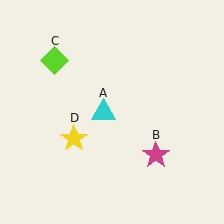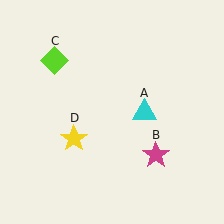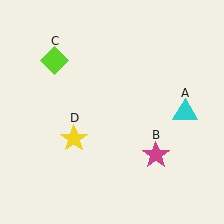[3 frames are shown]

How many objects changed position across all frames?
1 object changed position: cyan triangle (object A).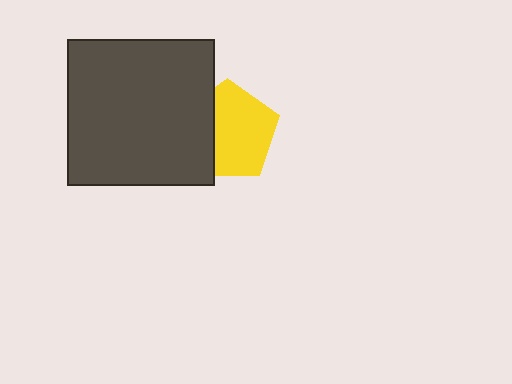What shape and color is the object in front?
The object in front is a dark gray square.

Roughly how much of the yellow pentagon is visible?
Most of it is visible (roughly 66%).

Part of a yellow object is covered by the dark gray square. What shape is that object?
It is a pentagon.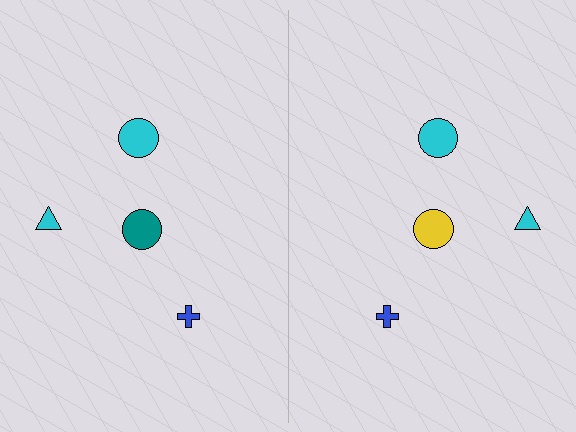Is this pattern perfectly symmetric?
No, the pattern is not perfectly symmetric. The yellow circle on the right side breaks the symmetry — its mirror counterpart is teal.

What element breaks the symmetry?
The yellow circle on the right side breaks the symmetry — its mirror counterpart is teal.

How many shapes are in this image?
There are 8 shapes in this image.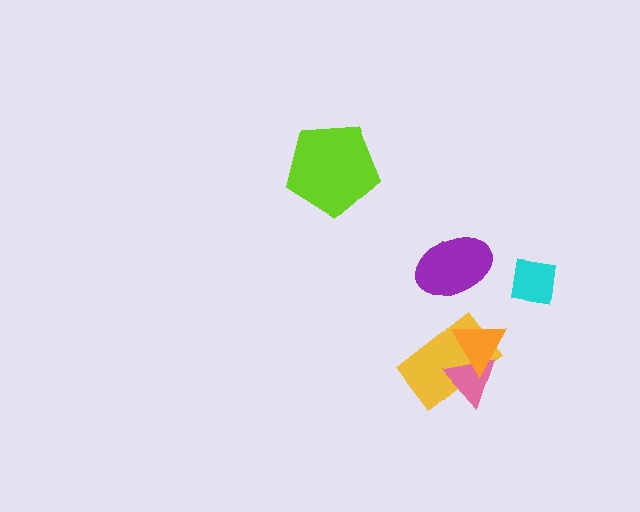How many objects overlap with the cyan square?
0 objects overlap with the cyan square.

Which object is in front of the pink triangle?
The orange triangle is in front of the pink triangle.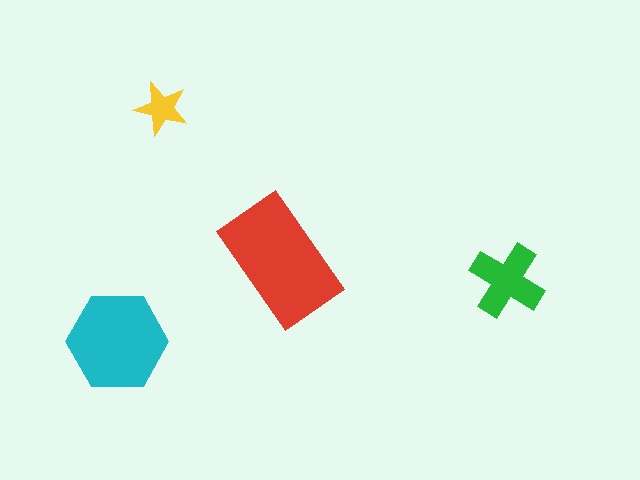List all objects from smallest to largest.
The yellow star, the green cross, the cyan hexagon, the red rectangle.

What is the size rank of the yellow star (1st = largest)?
4th.